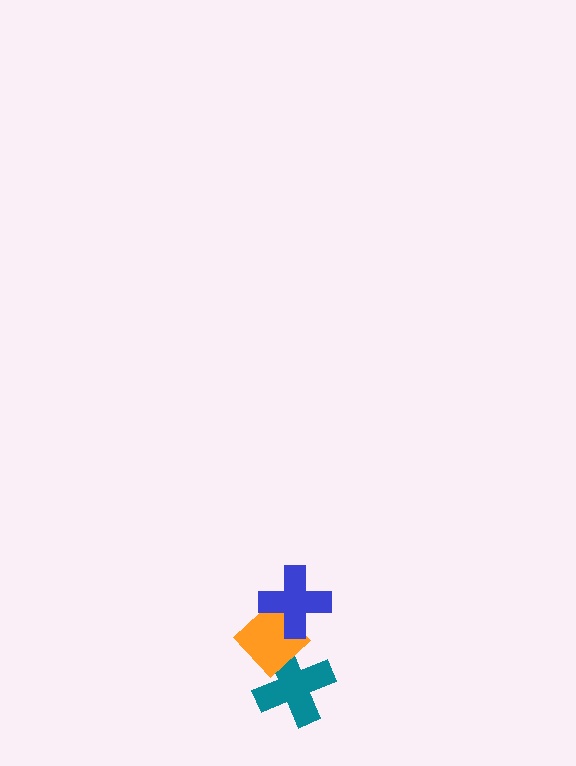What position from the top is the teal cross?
The teal cross is 3rd from the top.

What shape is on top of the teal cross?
The orange diamond is on top of the teal cross.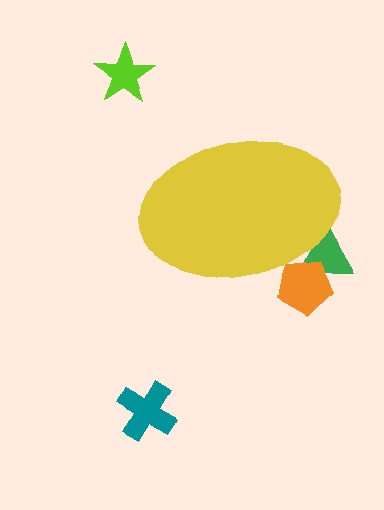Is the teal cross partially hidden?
No, the teal cross is fully visible.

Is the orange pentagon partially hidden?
Yes, the orange pentagon is partially hidden behind the yellow ellipse.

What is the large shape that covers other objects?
A yellow ellipse.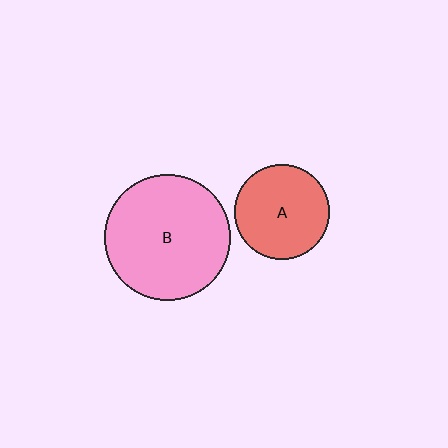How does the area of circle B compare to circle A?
Approximately 1.8 times.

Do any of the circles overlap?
No, none of the circles overlap.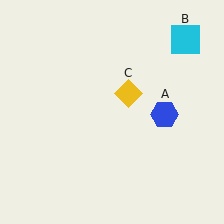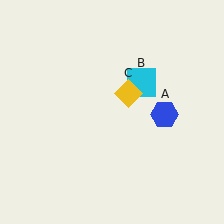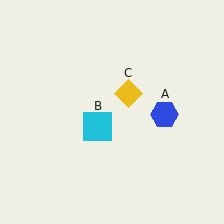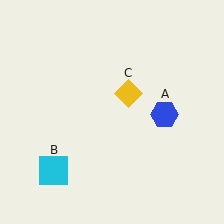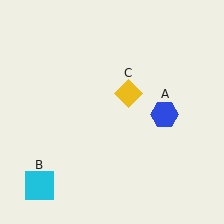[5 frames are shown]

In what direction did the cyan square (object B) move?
The cyan square (object B) moved down and to the left.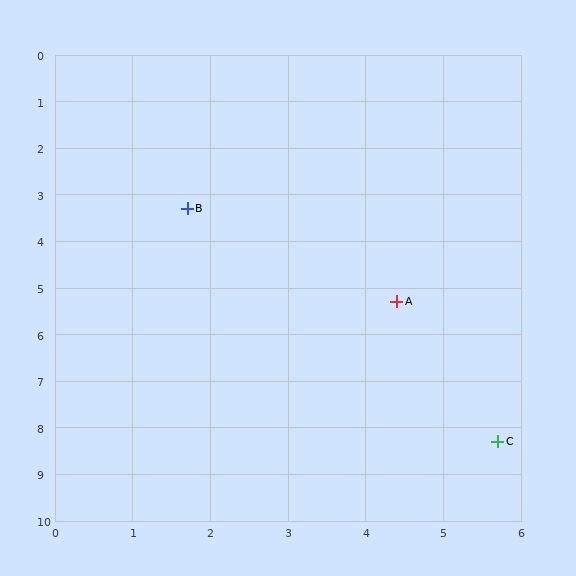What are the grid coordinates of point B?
Point B is at approximately (1.7, 3.3).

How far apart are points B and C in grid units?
Points B and C are about 6.4 grid units apart.